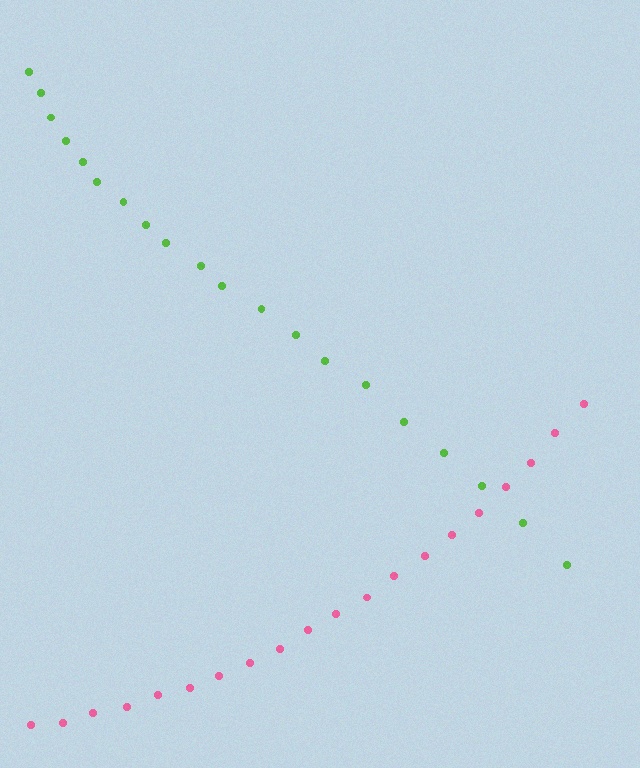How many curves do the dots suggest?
There are 2 distinct paths.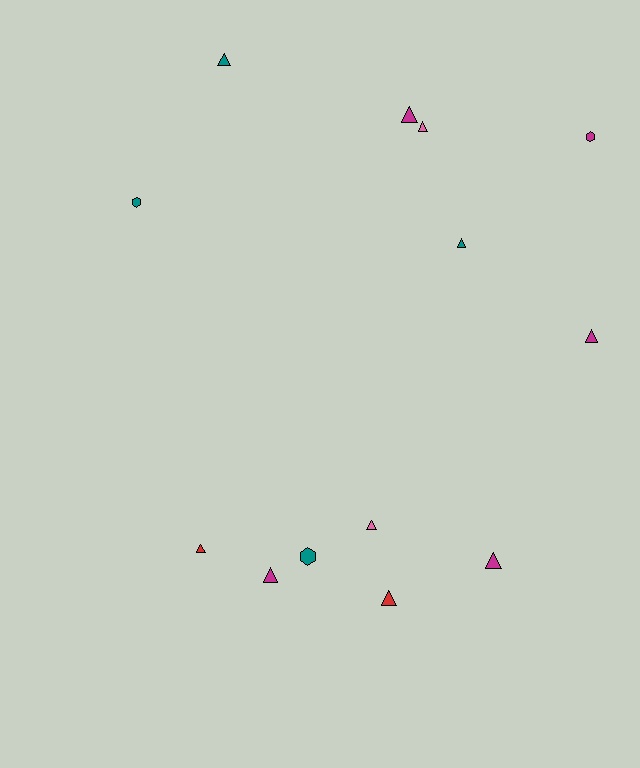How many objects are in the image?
There are 13 objects.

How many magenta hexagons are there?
There is 1 magenta hexagon.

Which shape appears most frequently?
Triangle, with 10 objects.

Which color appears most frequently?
Magenta, with 5 objects.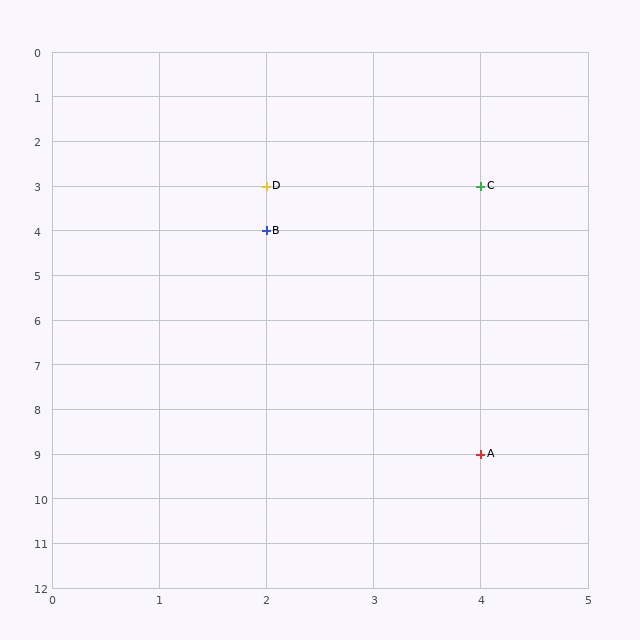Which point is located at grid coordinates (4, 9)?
Point A is at (4, 9).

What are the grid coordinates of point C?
Point C is at grid coordinates (4, 3).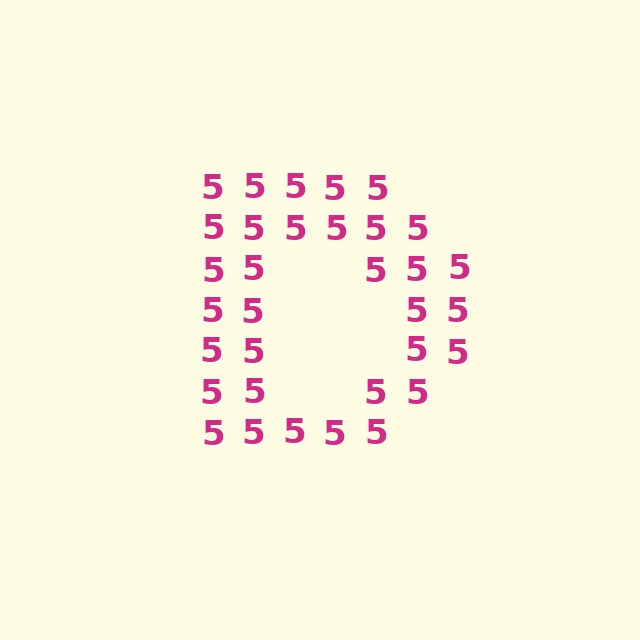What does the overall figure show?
The overall figure shows the letter D.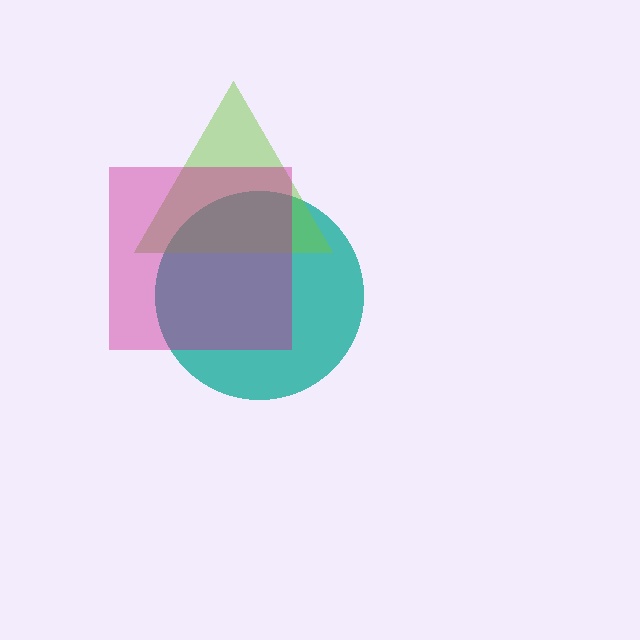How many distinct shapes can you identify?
There are 3 distinct shapes: a teal circle, a lime triangle, a magenta square.